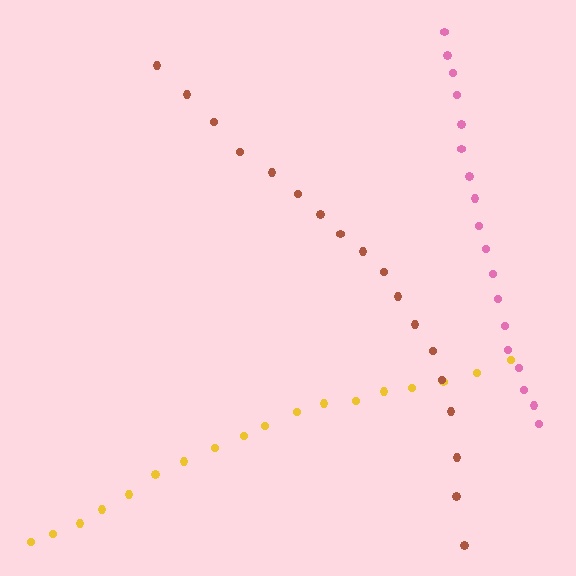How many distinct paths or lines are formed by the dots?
There are 3 distinct paths.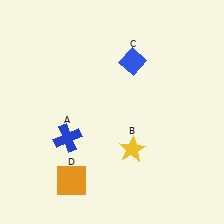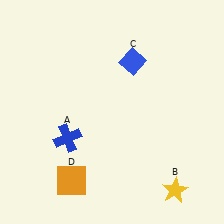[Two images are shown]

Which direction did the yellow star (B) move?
The yellow star (B) moved right.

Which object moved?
The yellow star (B) moved right.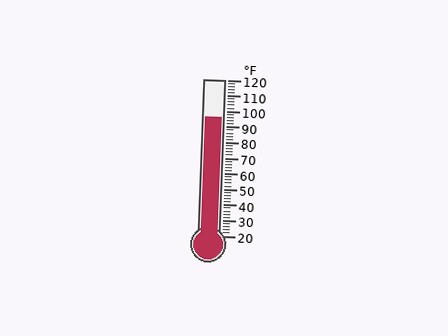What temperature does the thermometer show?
The thermometer shows approximately 96°F.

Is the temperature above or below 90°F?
The temperature is above 90°F.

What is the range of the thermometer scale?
The thermometer scale ranges from 20°F to 120°F.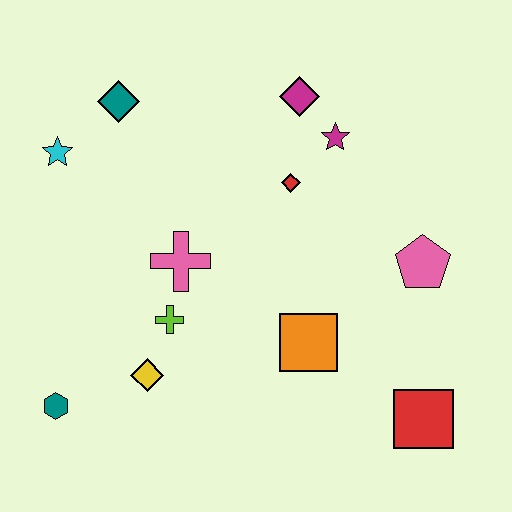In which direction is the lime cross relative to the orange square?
The lime cross is to the left of the orange square.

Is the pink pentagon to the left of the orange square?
No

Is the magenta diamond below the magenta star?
No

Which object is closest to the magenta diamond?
The magenta star is closest to the magenta diamond.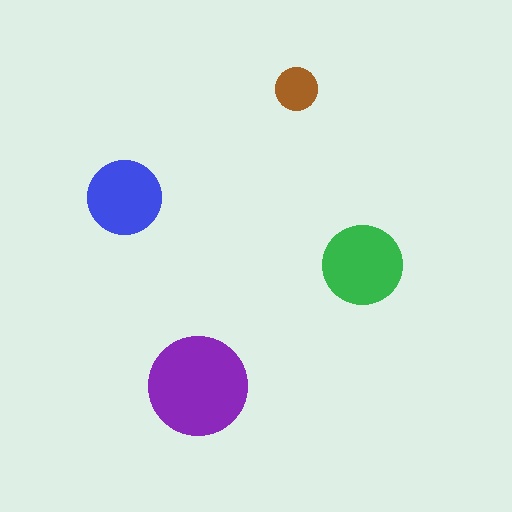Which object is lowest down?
The purple circle is bottommost.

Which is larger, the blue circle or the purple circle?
The purple one.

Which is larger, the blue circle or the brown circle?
The blue one.